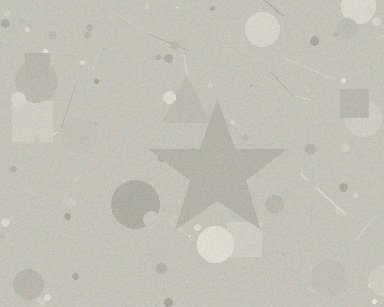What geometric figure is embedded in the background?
A star is embedded in the background.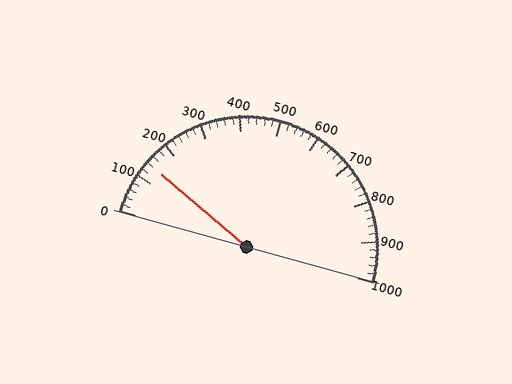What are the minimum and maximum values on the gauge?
The gauge ranges from 0 to 1000.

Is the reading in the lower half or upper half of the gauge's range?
The reading is in the lower half of the range (0 to 1000).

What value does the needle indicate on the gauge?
The needle indicates approximately 140.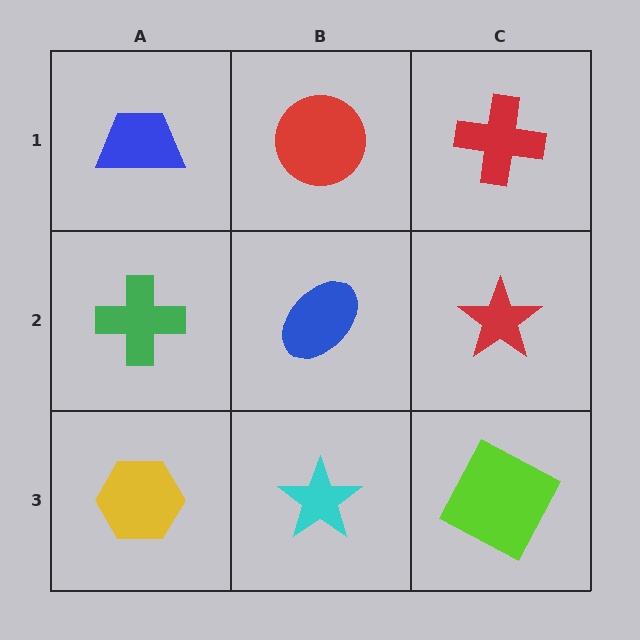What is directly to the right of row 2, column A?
A blue ellipse.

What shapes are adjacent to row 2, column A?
A blue trapezoid (row 1, column A), a yellow hexagon (row 3, column A), a blue ellipse (row 2, column B).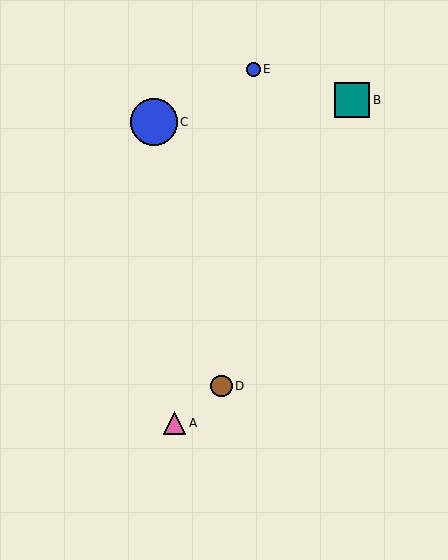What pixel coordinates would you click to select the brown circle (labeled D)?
Click at (221, 386) to select the brown circle D.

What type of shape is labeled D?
Shape D is a brown circle.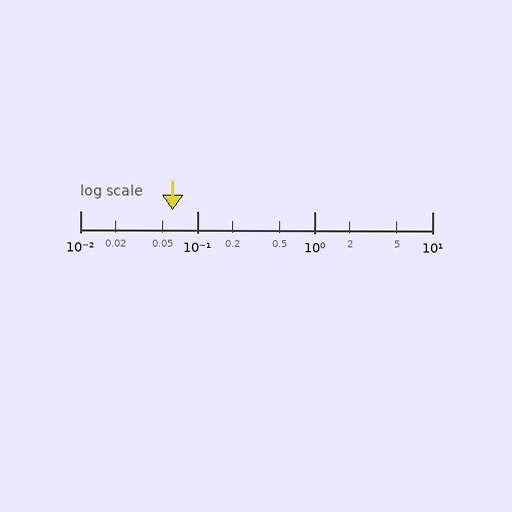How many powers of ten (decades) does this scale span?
The scale spans 3 decades, from 0.01 to 10.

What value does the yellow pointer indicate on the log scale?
The pointer indicates approximately 0.062.